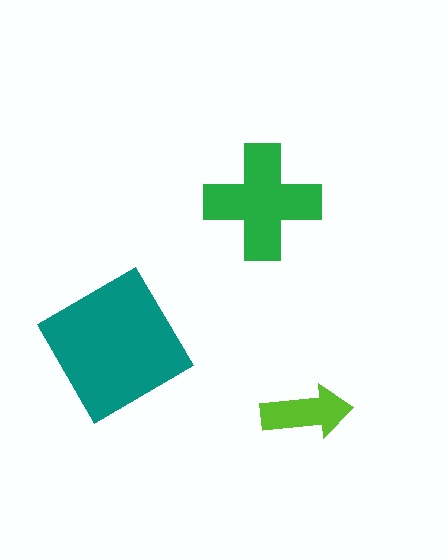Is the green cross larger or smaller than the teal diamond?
Smaller.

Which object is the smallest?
The lime arrow.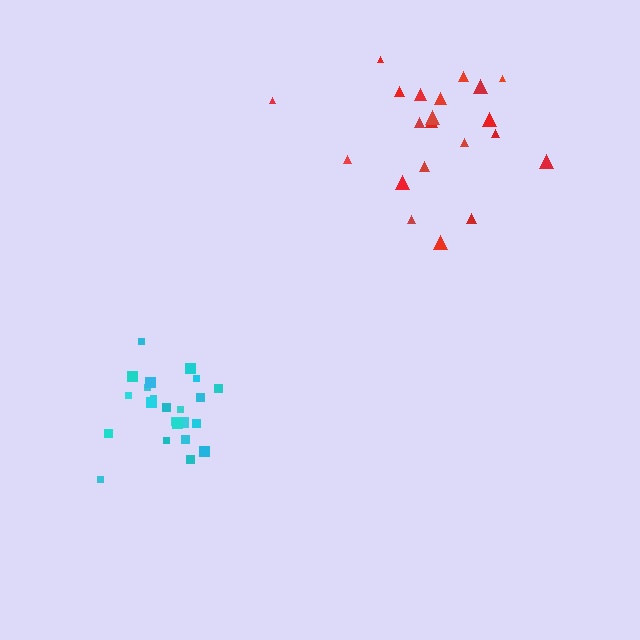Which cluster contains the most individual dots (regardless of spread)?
Cyan (24).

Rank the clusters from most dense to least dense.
cyan, red.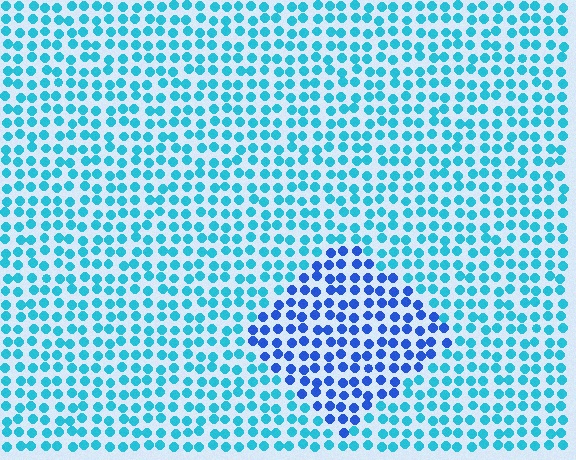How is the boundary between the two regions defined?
The boundary is defined purely by a slight shift in hue (about 37 degrees). Spacing, size, and orientation are identical on both sides.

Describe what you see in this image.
The image is filled with small cyan elements in a uniform arrangement. A diamond-shaped region is visible where the elements are tinted to a slightly different hue, forming a subtle color boundary.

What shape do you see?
I see a diamond.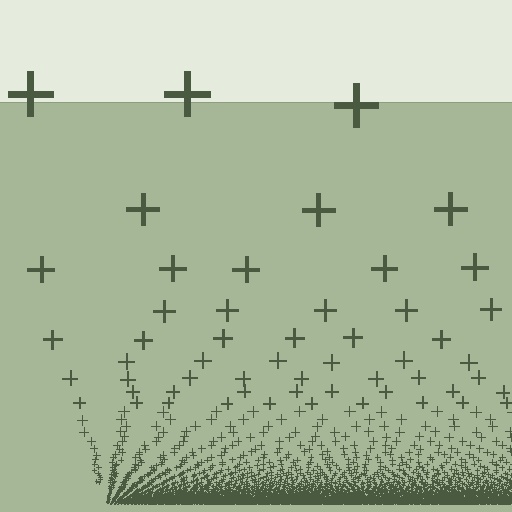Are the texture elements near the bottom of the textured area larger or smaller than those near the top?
Smaller. The gradient is inverted — elements near the bottom are smaller and denser.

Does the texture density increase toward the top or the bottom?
Density increases toward the bottom.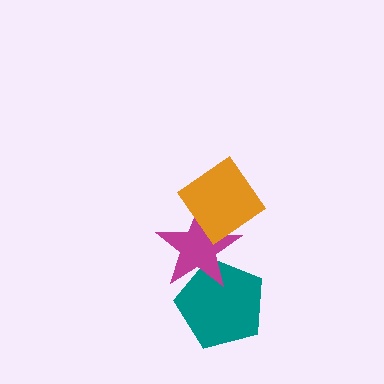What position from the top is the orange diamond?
The orange diamond is 1st from the top.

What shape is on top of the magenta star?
The orange diamond is on top of the magenta star.